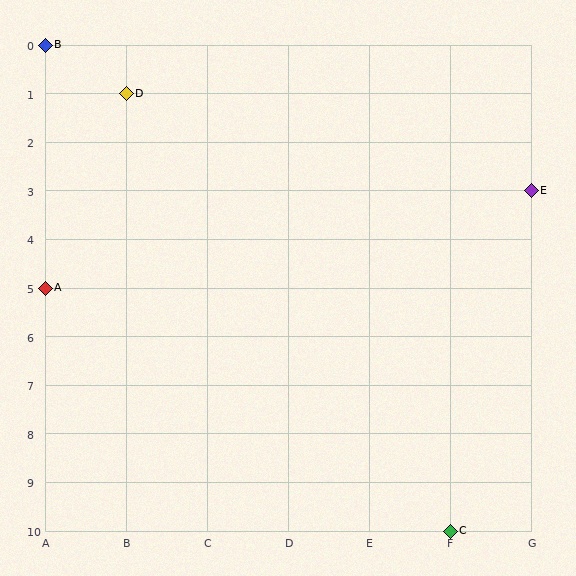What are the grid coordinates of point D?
Point D is at grid coordinates (B, 1).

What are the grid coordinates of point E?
Point E is at grid coordinates (G, 3).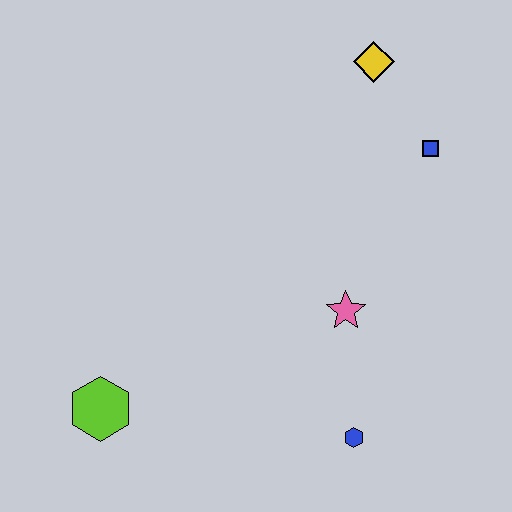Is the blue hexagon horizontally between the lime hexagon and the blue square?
Yes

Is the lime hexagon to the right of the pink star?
No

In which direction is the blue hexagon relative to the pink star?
The blue hexagon is below the pink star.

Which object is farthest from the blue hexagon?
The yellow diamond is farthest from the blue hexagon.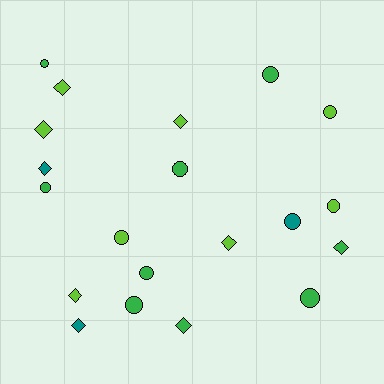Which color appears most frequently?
Green, with 9 objects.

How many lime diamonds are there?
There are 5 lime diamonds.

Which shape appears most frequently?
Circle, with 11 objects.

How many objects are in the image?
There are 20 objects.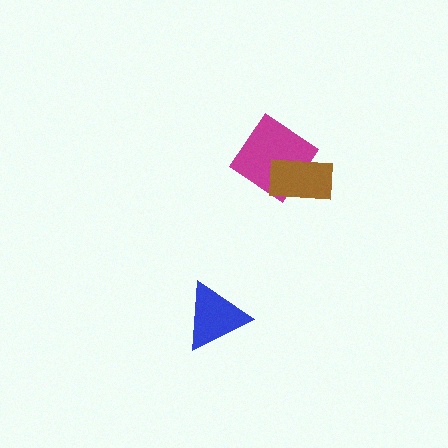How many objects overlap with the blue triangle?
0 objects overlap with the blue triangle.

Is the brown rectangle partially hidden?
No, no other shape covers it.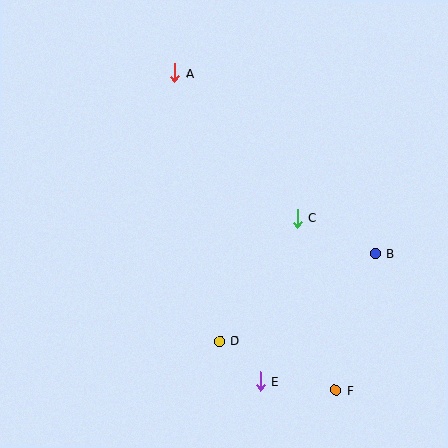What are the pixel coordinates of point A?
Point A is at (175, 73).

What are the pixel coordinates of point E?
Point E is at (260, 381).